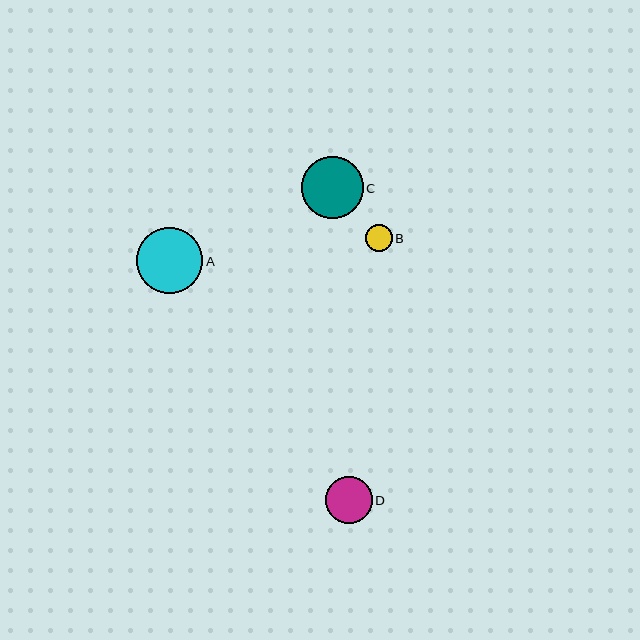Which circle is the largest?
Circle A is the largest with a size of approximately 67 pixels.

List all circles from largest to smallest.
From largest to smallest: A, C, D, B.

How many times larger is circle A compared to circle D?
Circle A is approximately 1.4 times the size of circle D.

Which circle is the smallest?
Circle B is the smallest with a size of approximately 27 pixels.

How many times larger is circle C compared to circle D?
Circle C is approximately 1.3 times the size of circle D.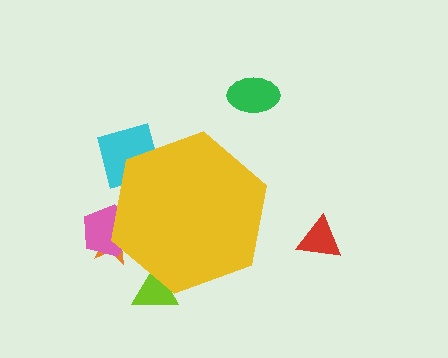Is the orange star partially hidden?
Yes, the orange star is partially hidden behind the yellow hexagon.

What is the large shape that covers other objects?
A yellow hexagon.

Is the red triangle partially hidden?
No, the red triangle is fully visible.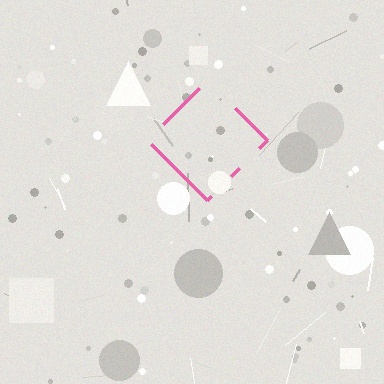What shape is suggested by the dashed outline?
The dashed outline suggests a diamond.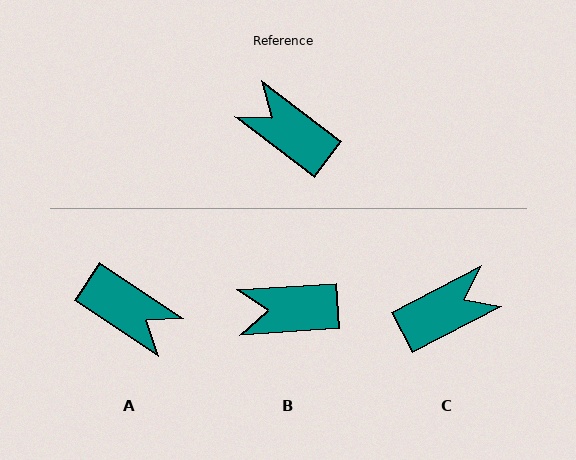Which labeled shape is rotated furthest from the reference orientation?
A, about 176 degrees away.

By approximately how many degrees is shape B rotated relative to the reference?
Approximately 41 degrees counter-clockwise.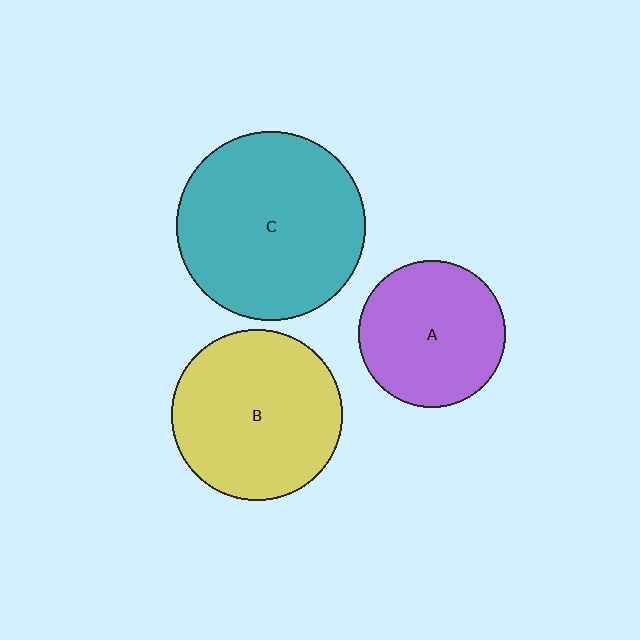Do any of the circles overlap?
No, none of the circles overlap.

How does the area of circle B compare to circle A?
Approximately 1.4 times.